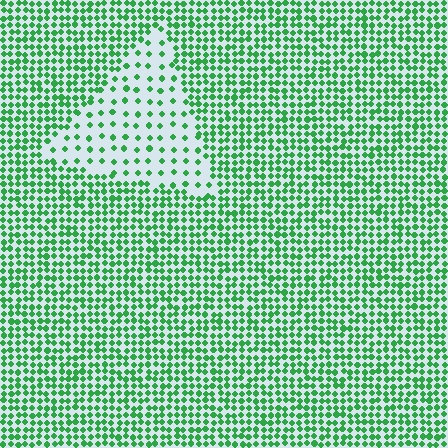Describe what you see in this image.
The image contains small green elements arranged at two different densities. A triangle-shaped region is visible where the elements are less densely packed than the surrounding area.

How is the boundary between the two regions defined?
The boundary is defined by a change in element density (approximately 2.7x ratio). All elements are the same color, size, and shape.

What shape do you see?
I see a triangle.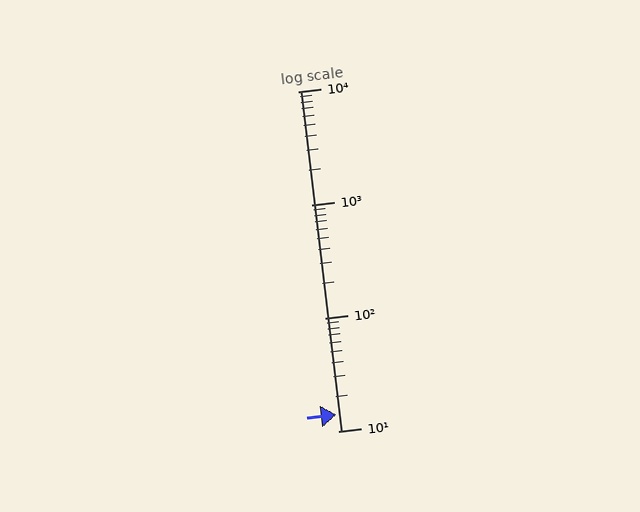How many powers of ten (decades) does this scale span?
The scale spans 3 decades, from 10 to 10000.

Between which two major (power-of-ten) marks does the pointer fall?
The pointer is between 10 and 100.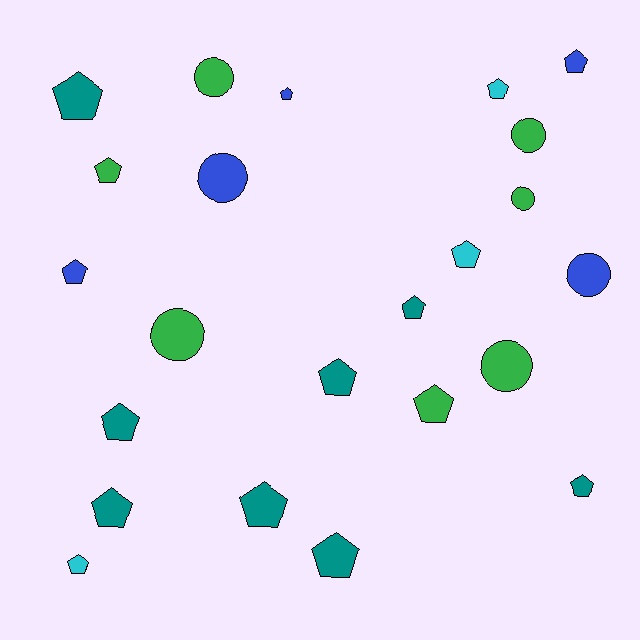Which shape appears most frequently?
Pentagon, with 16 objects.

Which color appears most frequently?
Teal, with 8 objects.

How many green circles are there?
There are 5 green circles.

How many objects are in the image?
There are 23 objects.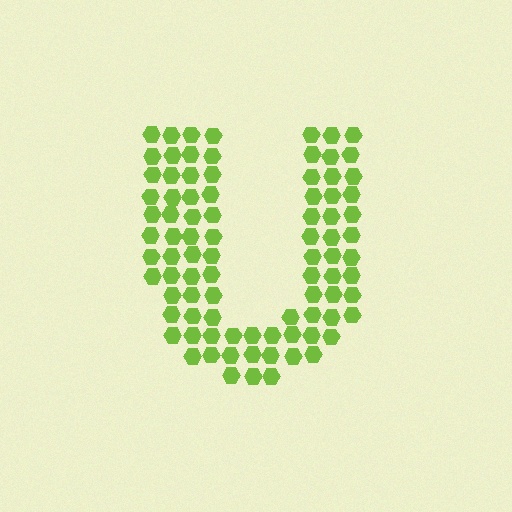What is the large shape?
The large shape is the letter U.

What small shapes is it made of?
It is made of small hexagons.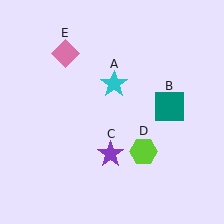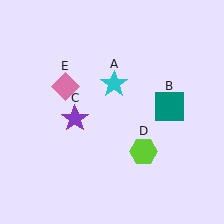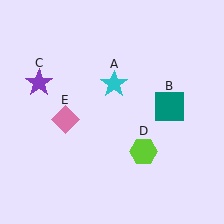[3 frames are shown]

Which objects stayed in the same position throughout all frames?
Cyan star (object A) and teal square (object B) and lime hexagon (object D) remained stationary.